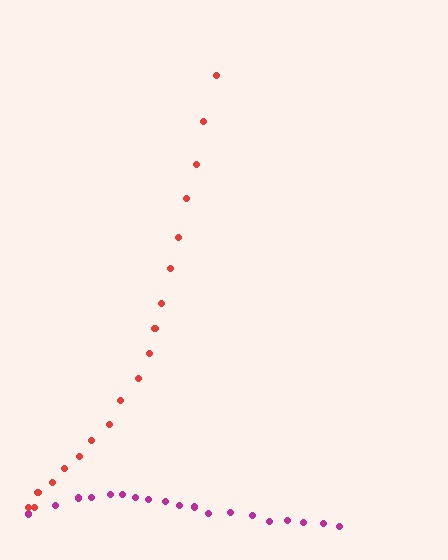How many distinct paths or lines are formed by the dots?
There are 2 distinct paths.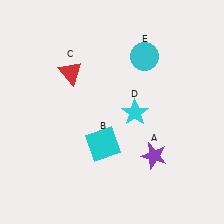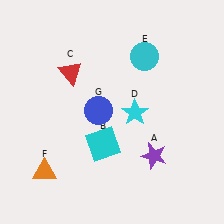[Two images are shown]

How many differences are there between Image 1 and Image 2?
There are 2 differences between the two images.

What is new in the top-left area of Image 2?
A blue circle (G) was added in the top-left area of Image 2.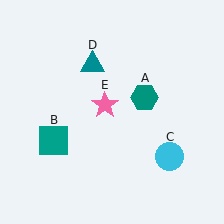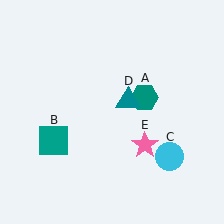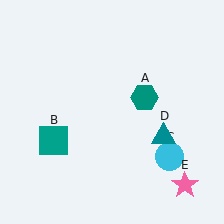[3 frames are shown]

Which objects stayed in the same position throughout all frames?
Teal hexagon (object A) and teal square (object B) and cyan circle (object C) remained stationary.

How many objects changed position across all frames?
2 objects changed position: teal triangle (object D), pink star (object E).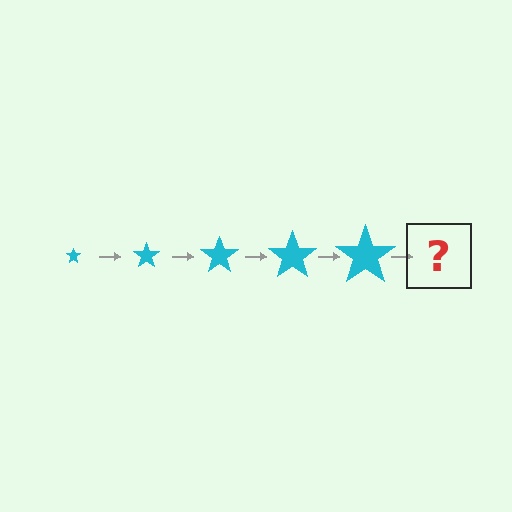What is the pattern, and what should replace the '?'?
The pattern is that the star gets progressively larger each step. The '?' should be a cyan star, larger than the previous one.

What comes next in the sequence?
The next element should be a cyan star, larger than the previous one.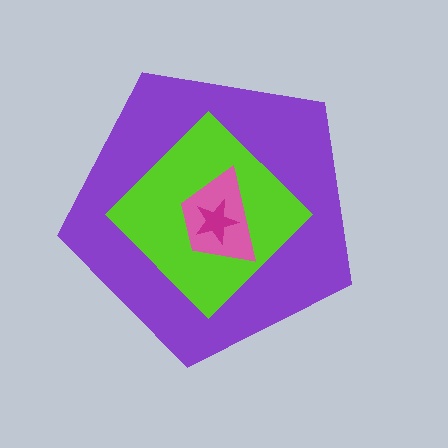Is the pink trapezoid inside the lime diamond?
Yes.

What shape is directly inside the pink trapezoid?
The magenta star.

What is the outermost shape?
The purple pentagon.